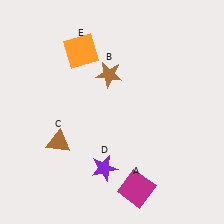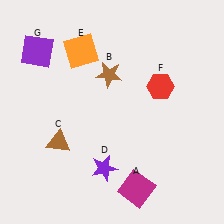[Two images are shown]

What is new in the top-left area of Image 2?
A purple square (G) was added in the top-left area of Image 2.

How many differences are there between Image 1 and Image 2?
There are 2 differences between the two images.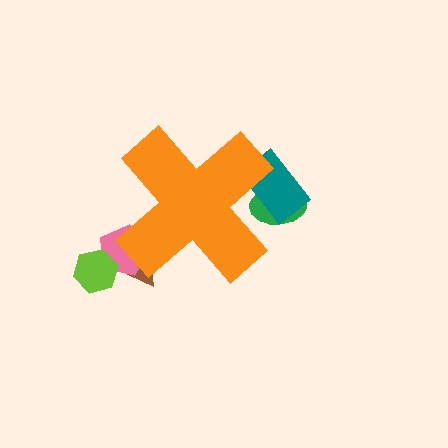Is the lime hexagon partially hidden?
No, the lime hexagon is fully visible.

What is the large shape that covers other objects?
An orange cross.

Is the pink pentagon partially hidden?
Yes, the pink pentagon is partially hidden behind the orange cross.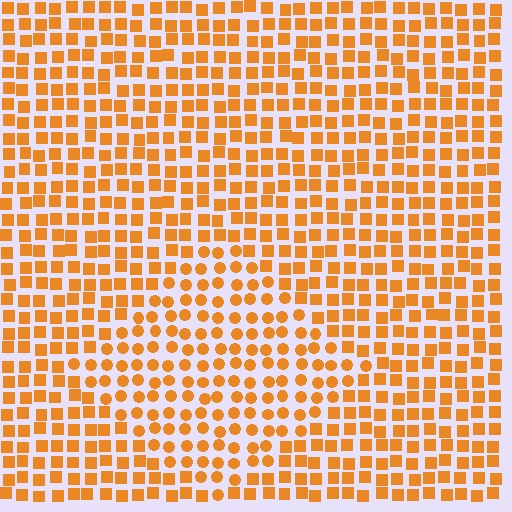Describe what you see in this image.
The image is filled with small orange elements arranged in a uniform grid. A diamond-shaped region contains circles, while the surrounding area contains squares. The boundary is defined purely by the change in element shape.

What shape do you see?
I see a diamond.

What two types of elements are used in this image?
The image uses circles inside the diamond region and squares outside it.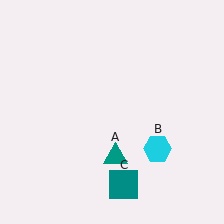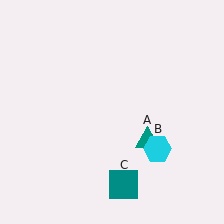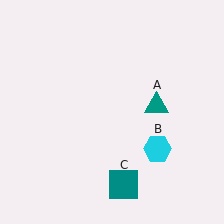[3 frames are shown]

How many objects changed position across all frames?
1 object changed position: teal triangle (object A).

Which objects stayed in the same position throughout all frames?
Cyan hexagon (object B) and teal square (object C) remained stationary.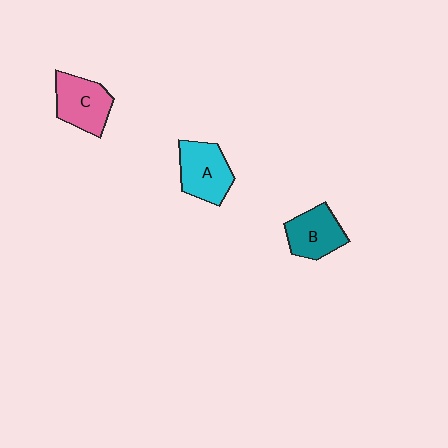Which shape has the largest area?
Shape A (cyan).